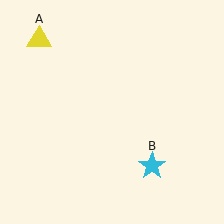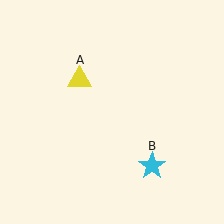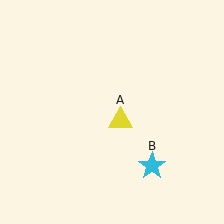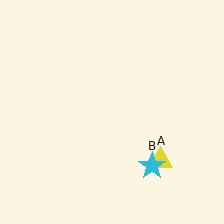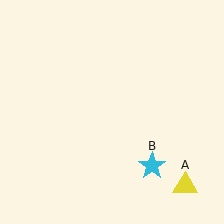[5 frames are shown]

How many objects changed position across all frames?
1 object changed position: yellow triangle (object A).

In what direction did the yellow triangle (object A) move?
The yellow triangle (object A) moved down and to the right.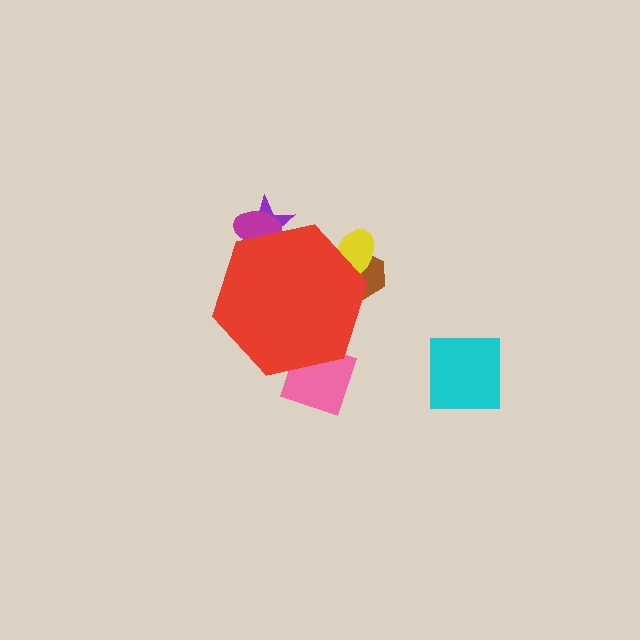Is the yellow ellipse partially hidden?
Yes, the yellow ellipse is partially hidden behind the red hexagon.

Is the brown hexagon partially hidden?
Yes, the brown hexagon is partially hidden behind the red hexagon.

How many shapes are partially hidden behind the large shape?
5 shapes are partially hidden.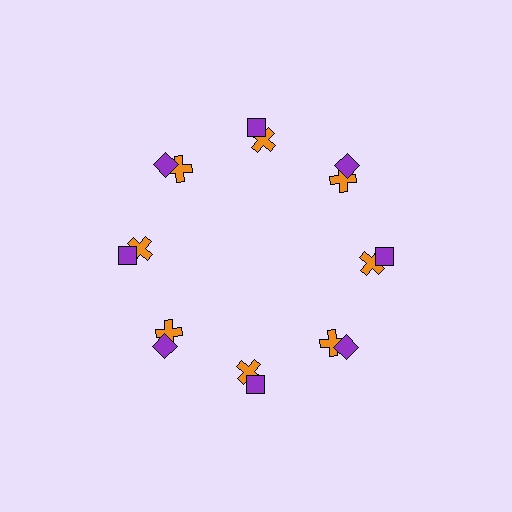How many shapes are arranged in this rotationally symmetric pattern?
There are 16 shapes, arranged in 8 groups of 2.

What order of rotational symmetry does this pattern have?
This pattern has 8-fold rotational symmetry.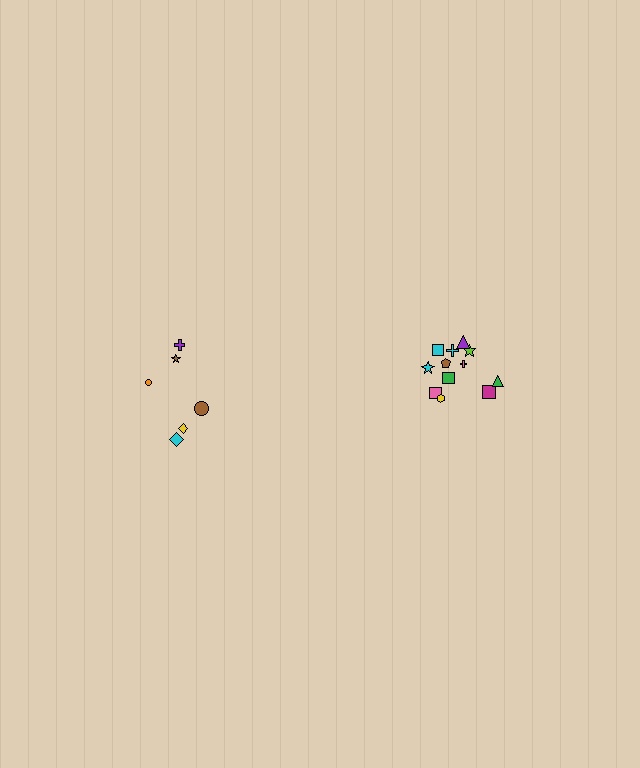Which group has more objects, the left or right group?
The right group.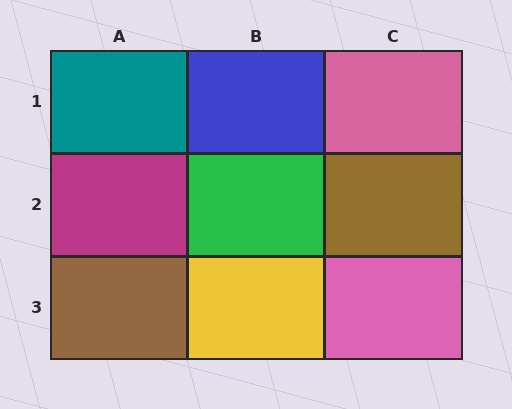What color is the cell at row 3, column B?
Yellow.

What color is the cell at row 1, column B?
Blue.